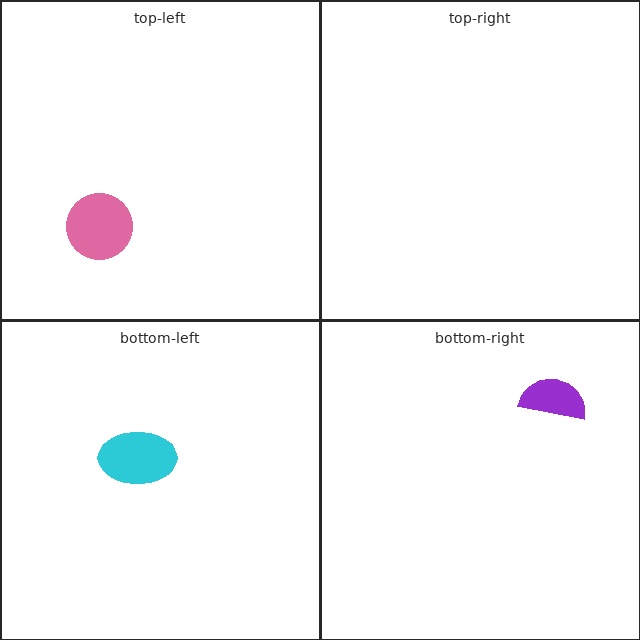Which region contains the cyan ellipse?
The bottom-left region.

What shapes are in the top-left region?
The pink circle.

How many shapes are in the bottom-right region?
1.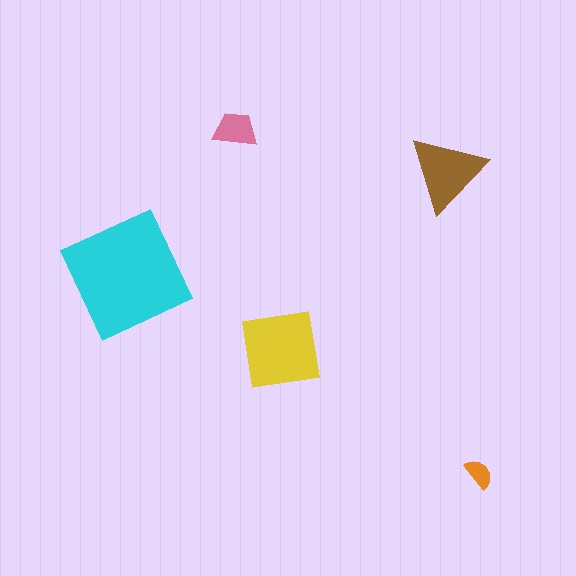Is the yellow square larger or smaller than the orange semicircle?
Larger.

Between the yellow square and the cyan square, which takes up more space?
The cyan square.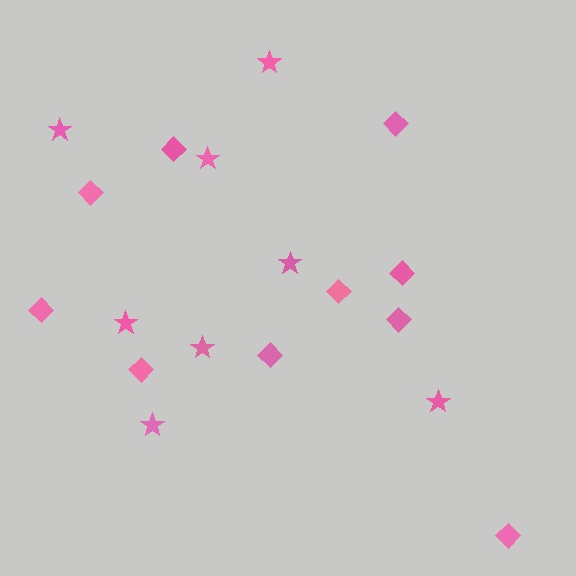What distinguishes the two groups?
There are 2 groups: one group of stars (8) and one group of diamonds (10).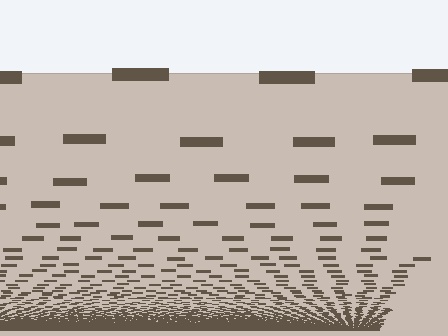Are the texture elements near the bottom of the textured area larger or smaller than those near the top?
Smaller. The gradient is inverted — elements near the bottom are smaller and denser.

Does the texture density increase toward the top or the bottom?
Density increases toward the bottom.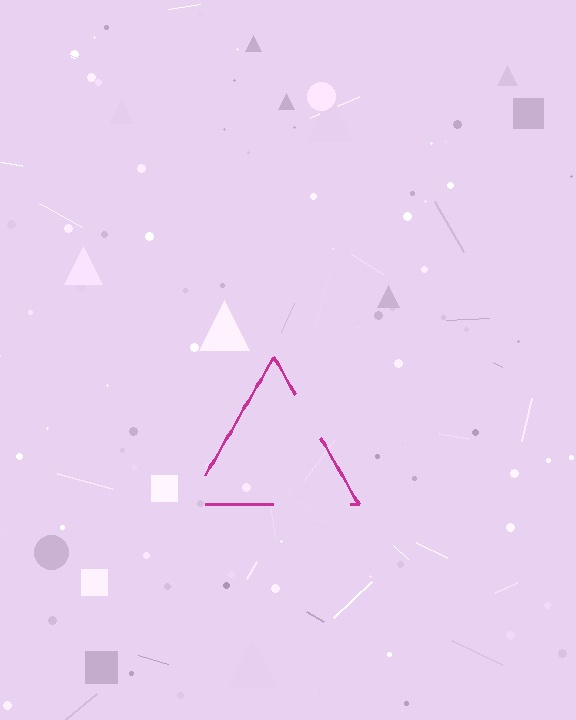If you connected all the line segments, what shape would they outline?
They would outline a triangle.